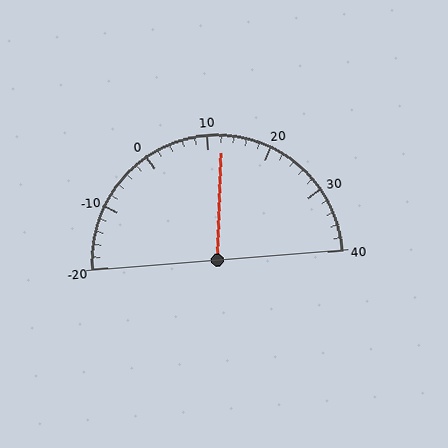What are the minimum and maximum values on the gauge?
The gauge ranges from -20 to 40.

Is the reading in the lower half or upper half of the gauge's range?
The reading is in the upper half of the range (-20 to 40).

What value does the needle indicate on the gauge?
The needle indicates approximately 12.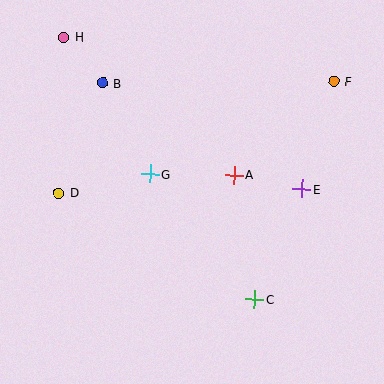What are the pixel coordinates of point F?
Point F is at (334, 81).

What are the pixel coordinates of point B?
Point B is at (102, 83).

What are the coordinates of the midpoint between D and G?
The midpoint between D and G is at (104, 183).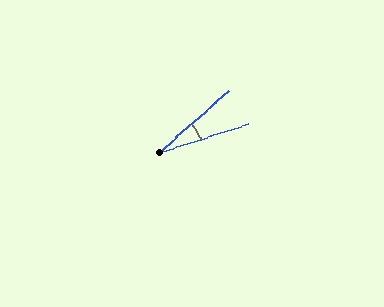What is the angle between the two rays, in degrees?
Approximately 24 degrees.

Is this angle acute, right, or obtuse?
It is acute.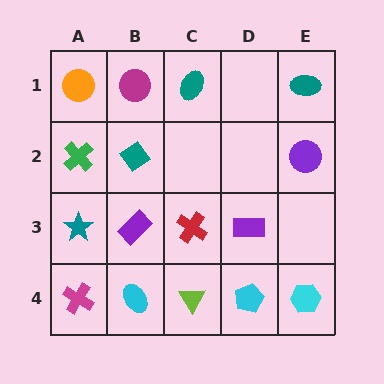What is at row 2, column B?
A teal diamond.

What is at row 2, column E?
A purple circle.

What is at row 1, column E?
A teal ellipse.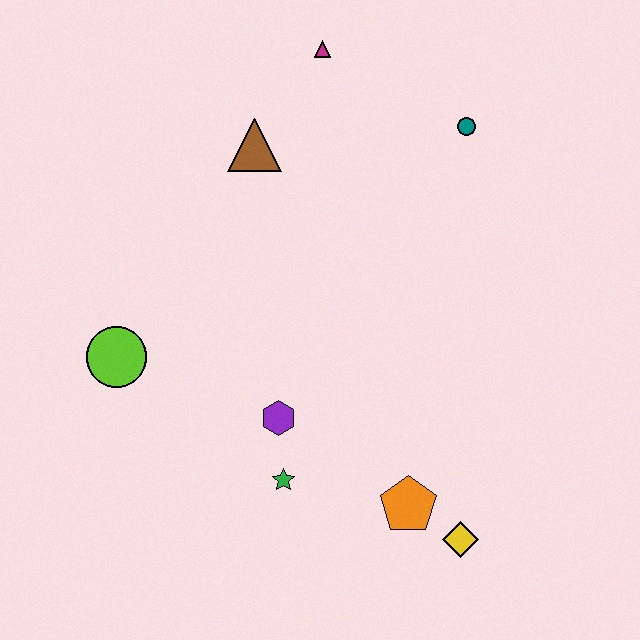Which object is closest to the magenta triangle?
The brown triangle is closest to the magenta triangle.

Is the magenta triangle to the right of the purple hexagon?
Yes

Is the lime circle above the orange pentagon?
Yes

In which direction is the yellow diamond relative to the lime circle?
The yellow diamond is to the right of the lime circle.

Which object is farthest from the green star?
The magenta triangle is farthest from the green star.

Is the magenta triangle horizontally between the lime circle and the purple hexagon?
No